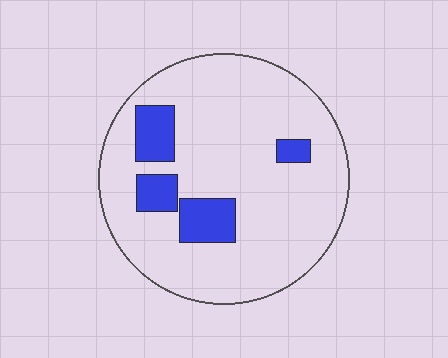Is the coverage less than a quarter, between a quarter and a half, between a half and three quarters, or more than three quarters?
Less than a quarter.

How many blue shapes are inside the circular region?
4.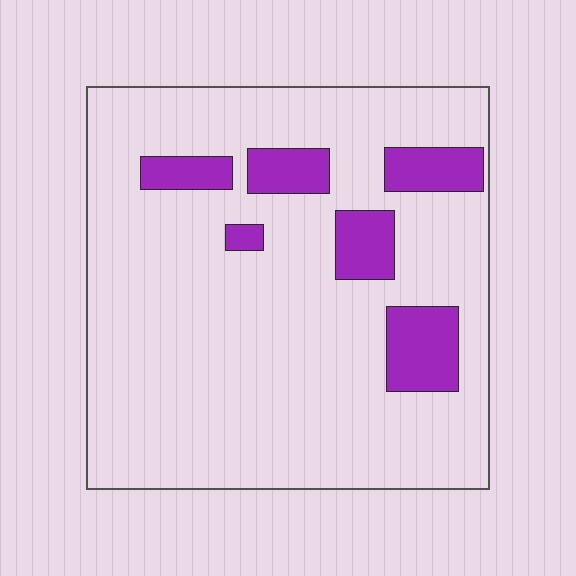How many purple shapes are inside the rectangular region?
6.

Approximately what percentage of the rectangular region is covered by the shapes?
Approximately 15%.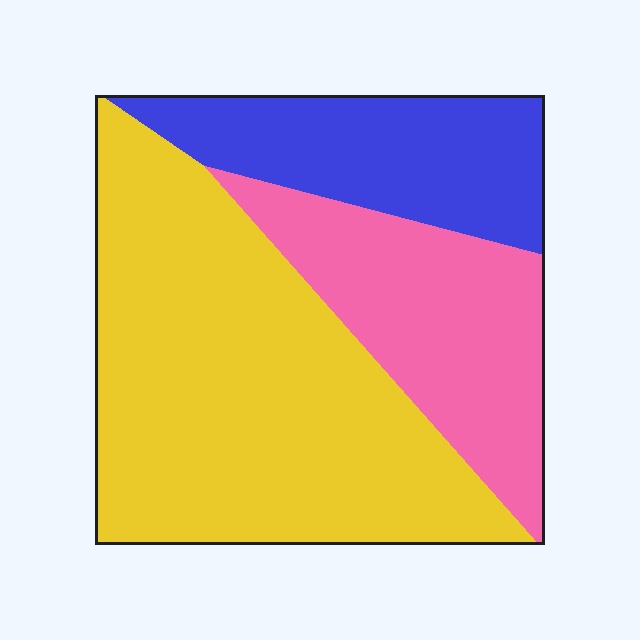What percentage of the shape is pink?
Pink takes up about one quarter (1/4) of the shape.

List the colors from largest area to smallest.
From largest to smallest: yellow, pink, blue.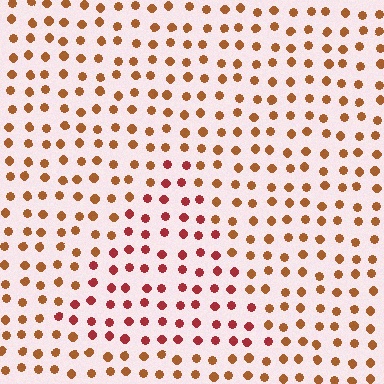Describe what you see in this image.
The image is filled with small brown elements in a uniform arrangement. A triangle-shaped region is visible where the elements are tinted to a slightly different hue, forming a subtle color boundary.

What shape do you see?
I see a triangle.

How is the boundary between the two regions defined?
The boundary is defined purely by a slight shift in hue (about 30 degrees). Spacing, size, and orientation are identical on both sides.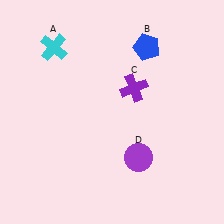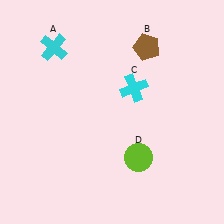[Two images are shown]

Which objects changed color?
B changed from blue to brown. C changed from purple to cyan. D changed from purple to lime.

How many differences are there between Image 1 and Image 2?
There are 3 differences between the two images.